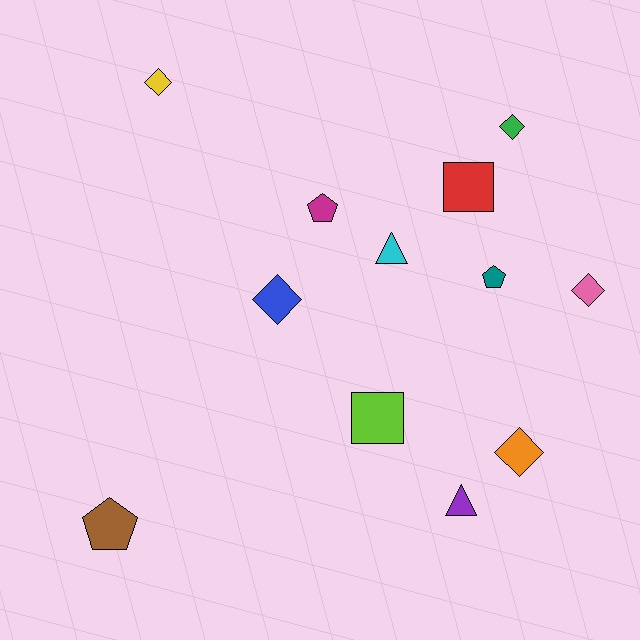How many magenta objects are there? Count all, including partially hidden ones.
There is 1 magenta object.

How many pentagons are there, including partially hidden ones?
There are 3 pentagons.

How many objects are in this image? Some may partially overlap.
There are 12 objects.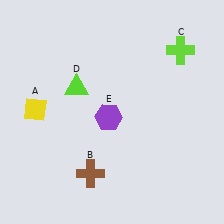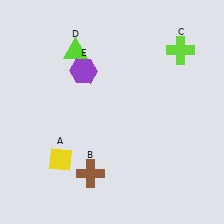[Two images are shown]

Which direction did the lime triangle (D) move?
The lime triangle (D) moved up.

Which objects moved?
The objects that moved are: the yellow diamond (A), the lime triangle (D), the purple hexagon (E).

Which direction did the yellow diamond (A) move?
The yellow diamond (A) moved down.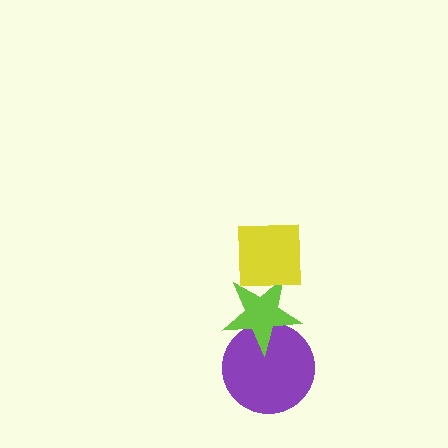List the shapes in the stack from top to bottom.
From top to bottom: the yellow square, the lime star, the purple circle.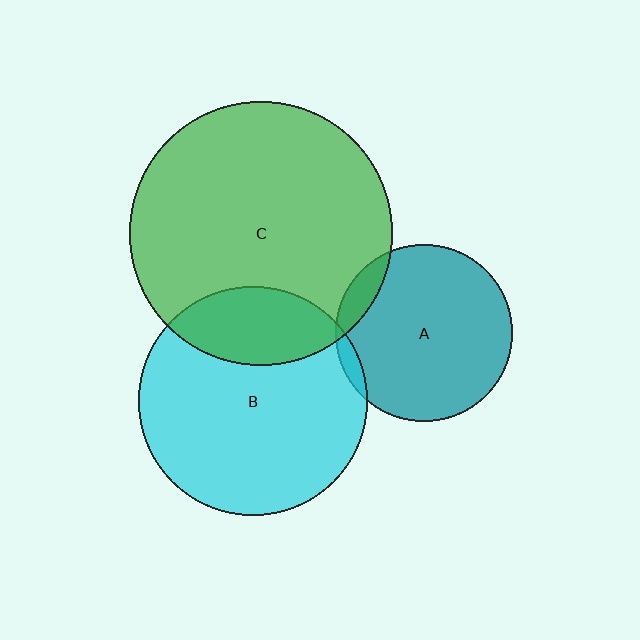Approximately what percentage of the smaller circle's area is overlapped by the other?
Approximately 25%.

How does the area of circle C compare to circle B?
Approximately 1.3 times.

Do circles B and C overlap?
Yes.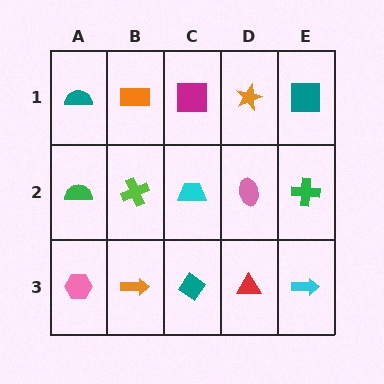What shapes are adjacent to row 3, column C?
A cyan trapezoid (row 2, column C), an orange arrow (row 3, column B), a red triangle (row 3, column D).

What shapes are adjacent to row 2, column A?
A teal semicircle (row 1, column A), a pink hexagon (row 3, column A), a lime cross (row 2, column B).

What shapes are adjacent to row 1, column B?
A lime cross (row 2, column B), a teal semicircle (row 1, column A), a magenta square (row 1, column C).